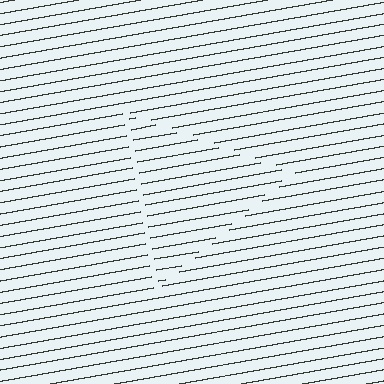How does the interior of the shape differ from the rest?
The interior of the shape contains the same grating, shifted by half a period — the contour is defined by the phase discontinuity where line-ends from the inner and outer gratings abut.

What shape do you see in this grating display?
An illusory triangle. The interior of the shape contains the same grating, shifted by half a period — the contour is defined by the phase discontinuity where line-ends from the inner and outer gratings abut.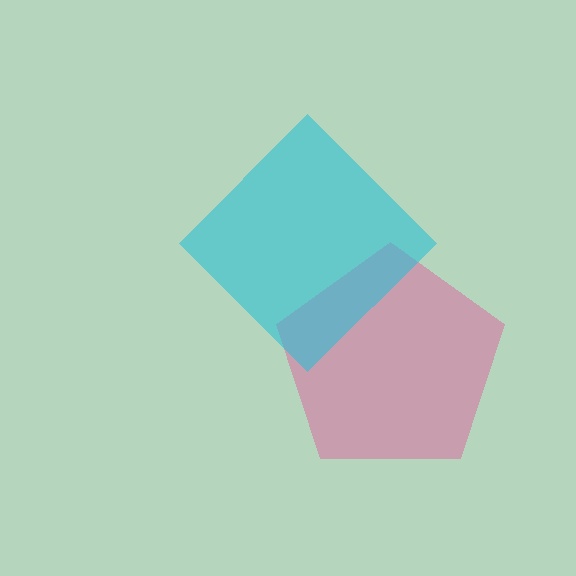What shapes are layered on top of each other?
The layered shapes are: a pink pentagon, a cyan diamond.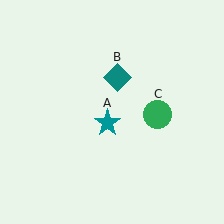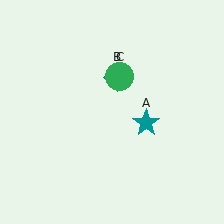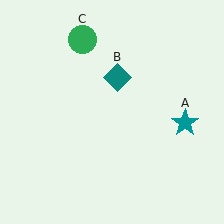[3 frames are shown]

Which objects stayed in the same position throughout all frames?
Teal diamond (object B) remained stationary.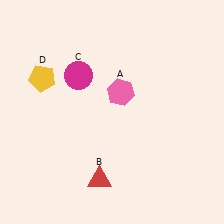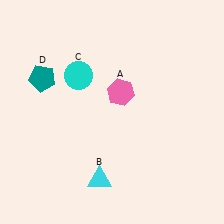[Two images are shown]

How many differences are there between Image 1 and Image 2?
There are 3 differences between the two images.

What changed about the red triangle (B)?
In Image 1, B is red. In Image 2, it changed to cyan.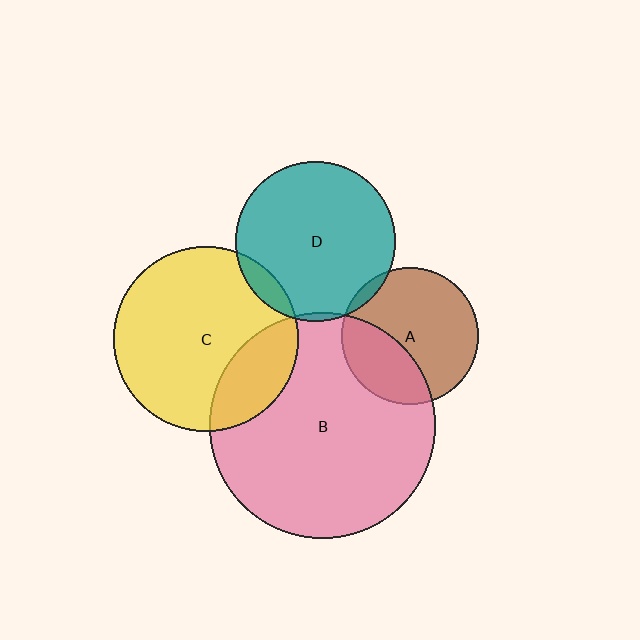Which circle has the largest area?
Circle B (pink).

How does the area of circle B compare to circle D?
Approximately 2.0 times.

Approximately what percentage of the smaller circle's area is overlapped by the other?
Approximately 5%.